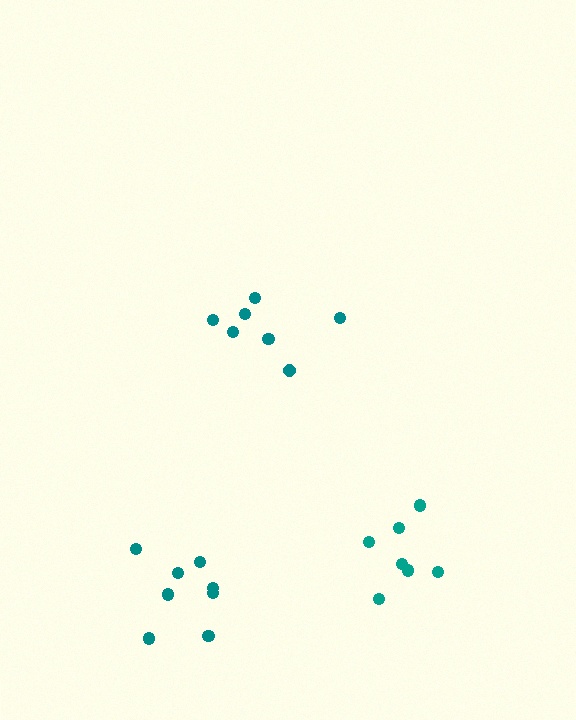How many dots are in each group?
Group 1: 8 dots, Group 2: 7 dots, Group 3: 7 dots (22 total).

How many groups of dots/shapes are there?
There are 3 groups.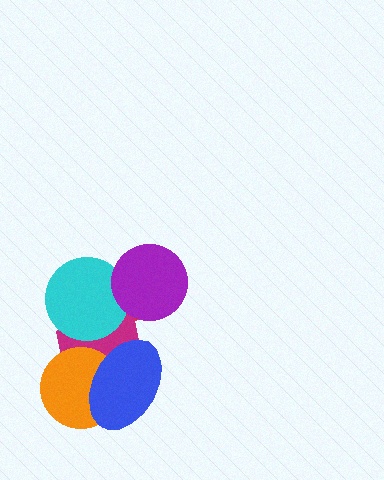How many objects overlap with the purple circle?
2 objects overlap with the purple circle.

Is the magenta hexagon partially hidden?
Yes, it is partially covered by another shape.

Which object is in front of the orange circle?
The blue ellipse is in front of the orange circle.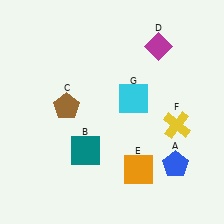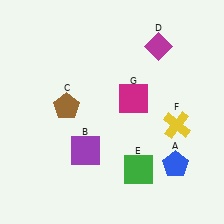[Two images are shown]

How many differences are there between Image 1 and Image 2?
There are 3 differences between the two images.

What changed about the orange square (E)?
In Image 1, E is orange. In Image 2, it changed to green.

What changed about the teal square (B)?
In Image 1, B is teal. In Image 2, it changed to purple.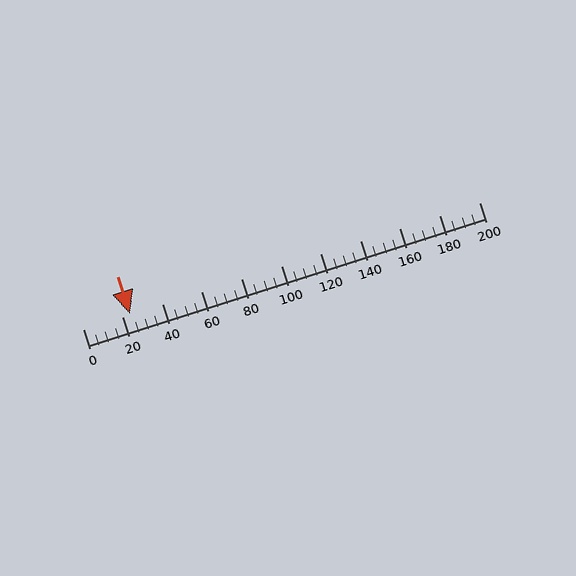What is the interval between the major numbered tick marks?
The major tick marks are spaced 20 units apart.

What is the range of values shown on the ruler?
The ruler shows values from 0 to 200.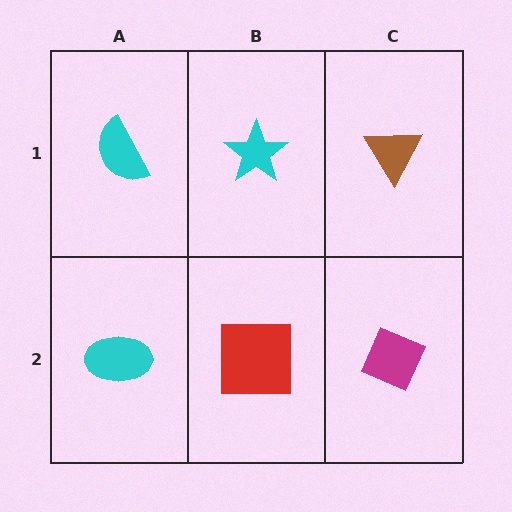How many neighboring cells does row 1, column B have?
3.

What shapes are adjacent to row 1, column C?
A magenta diamond (row 2, column C), a cyan star (row 1, column B).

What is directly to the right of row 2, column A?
A red square.